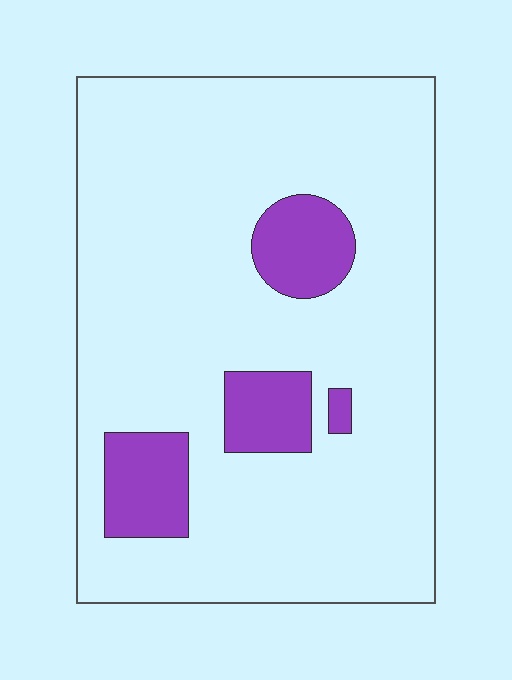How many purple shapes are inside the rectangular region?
4.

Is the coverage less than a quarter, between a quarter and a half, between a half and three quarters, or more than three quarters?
Less than a quarter.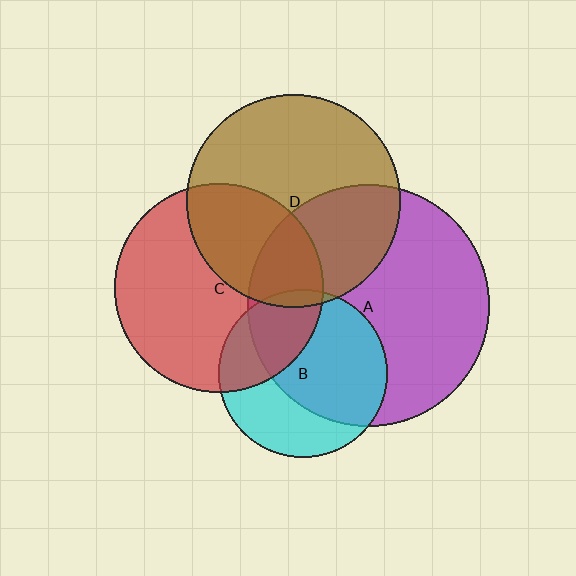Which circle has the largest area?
Circle A (purple).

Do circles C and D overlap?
Yes.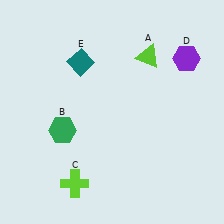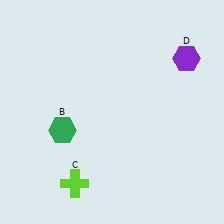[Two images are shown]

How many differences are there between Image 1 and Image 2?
There are 2 differences between the two images.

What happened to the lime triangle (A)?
The lime triangle (A) was removed in Image 2. It was in the top-right area of Image 1.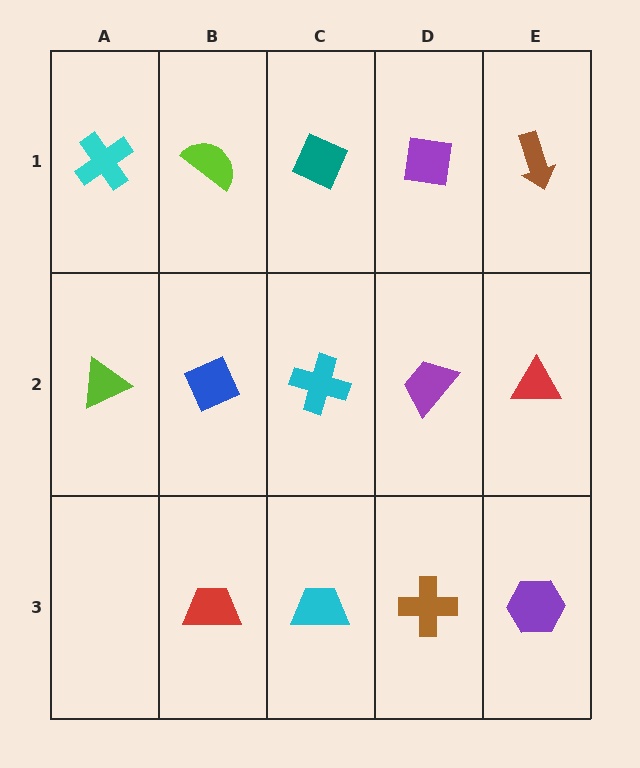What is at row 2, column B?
A blue diamond.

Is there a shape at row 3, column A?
No, that cell is empty.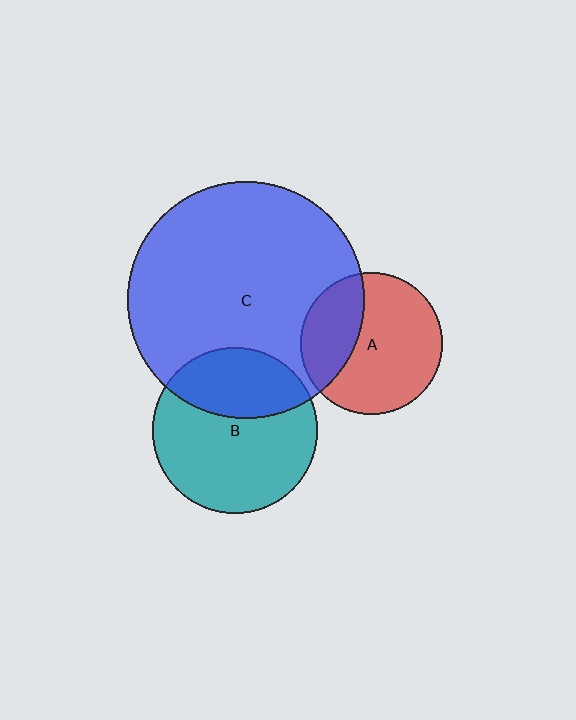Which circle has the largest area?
Circle C (blue).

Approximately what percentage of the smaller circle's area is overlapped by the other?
Approximately 30%.